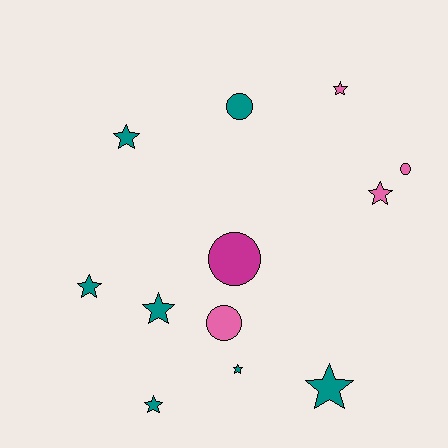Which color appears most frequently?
Teal, with 7 objects.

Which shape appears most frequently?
Star, with 8 objects.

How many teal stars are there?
There are 6 teal stars.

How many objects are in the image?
There are 12 objects.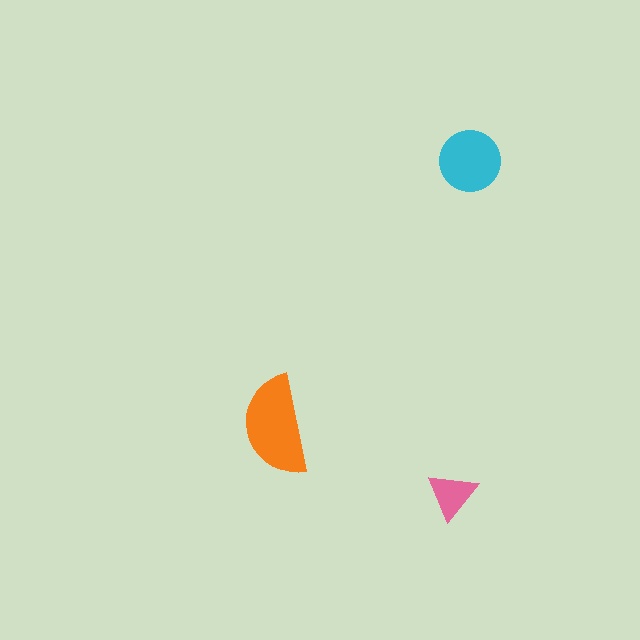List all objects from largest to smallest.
The orange semicircle, the cyan circle, the pink triangle.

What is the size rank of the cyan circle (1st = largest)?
2nd.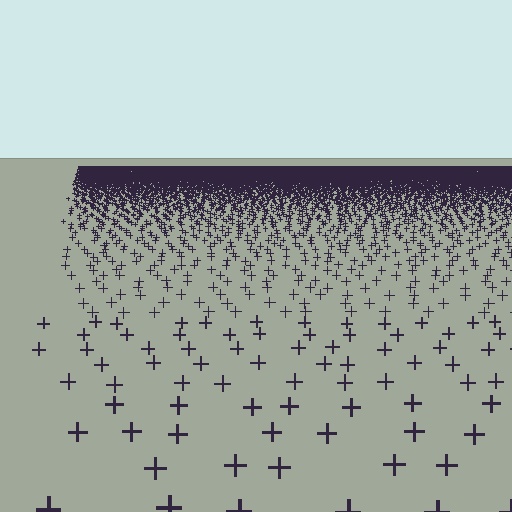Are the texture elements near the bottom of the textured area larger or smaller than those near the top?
Larger. Near the bottom, elements are closer to the viewer and appear at a bigger on-screen size.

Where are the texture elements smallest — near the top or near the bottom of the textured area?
Near the top.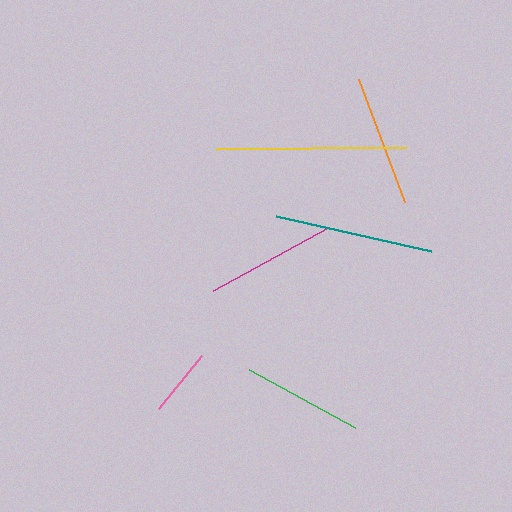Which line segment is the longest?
The yellow line is the longest at approximately 190 pixels.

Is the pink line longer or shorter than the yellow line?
The yellow line is longer than the pink line.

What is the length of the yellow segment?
The yellow segment is approximately 190 pixels long.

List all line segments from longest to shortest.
From longest to shortest: yellow, teal, orange, magenta, green, pink.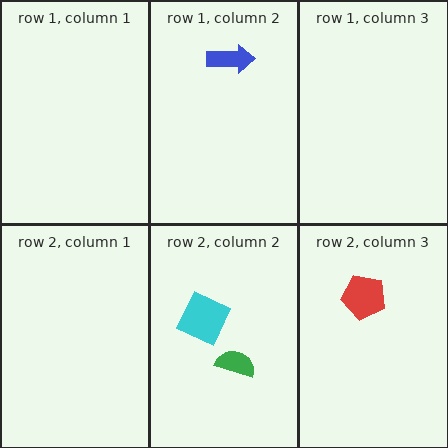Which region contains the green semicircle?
The row 2, column 2 region.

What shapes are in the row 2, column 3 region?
The red pentagon.